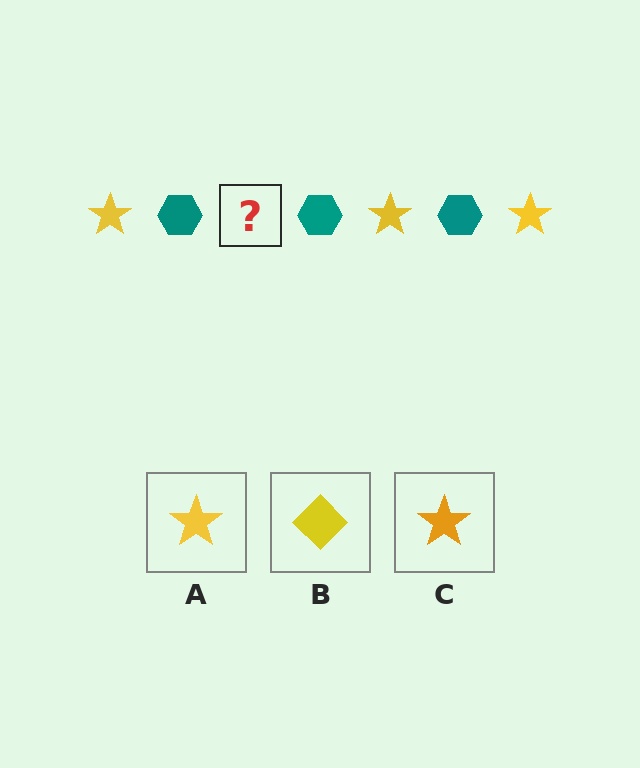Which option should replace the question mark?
Option A.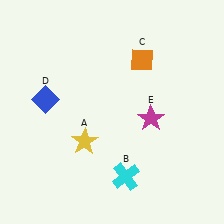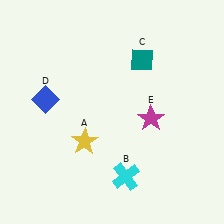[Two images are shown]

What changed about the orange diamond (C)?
In Image 1, C is orange. In Image 2, it changed to teal.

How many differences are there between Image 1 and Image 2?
There is 1 difference between the two images.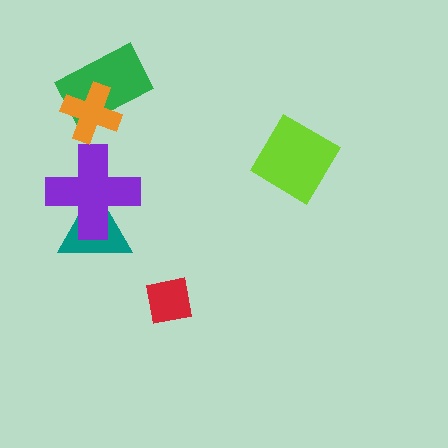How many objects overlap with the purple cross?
1 object overlaps with the purple cross.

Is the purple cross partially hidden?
No, no other shape covers it.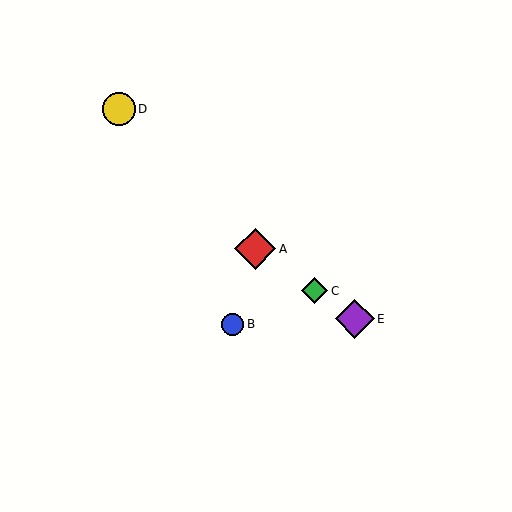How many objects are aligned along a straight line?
3 objects (A, C, E) are aligned along a straight line.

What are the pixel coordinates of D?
Object D is at (119, 109).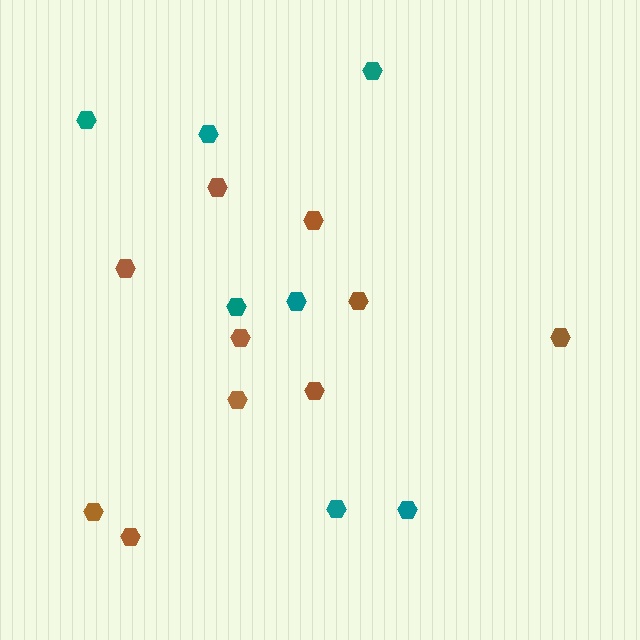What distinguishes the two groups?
There are 2 groups: one group of teal hexagons (7) and one group of brown hexagons (10).